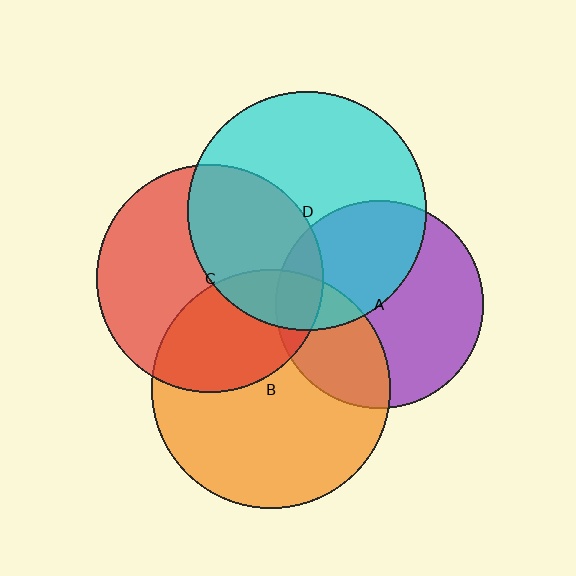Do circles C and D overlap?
Yes.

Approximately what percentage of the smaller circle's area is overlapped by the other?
Approximately 40%.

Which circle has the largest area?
Circle B (orange).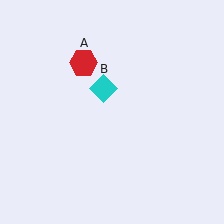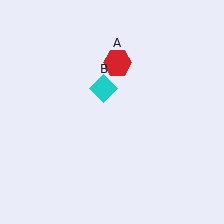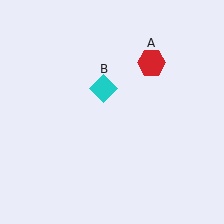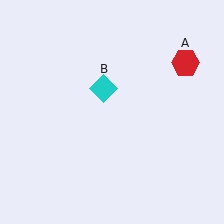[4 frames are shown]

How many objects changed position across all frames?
1 object changed position: red hexagon (object A).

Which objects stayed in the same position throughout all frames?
Cyan diamond (object B) remained stationary.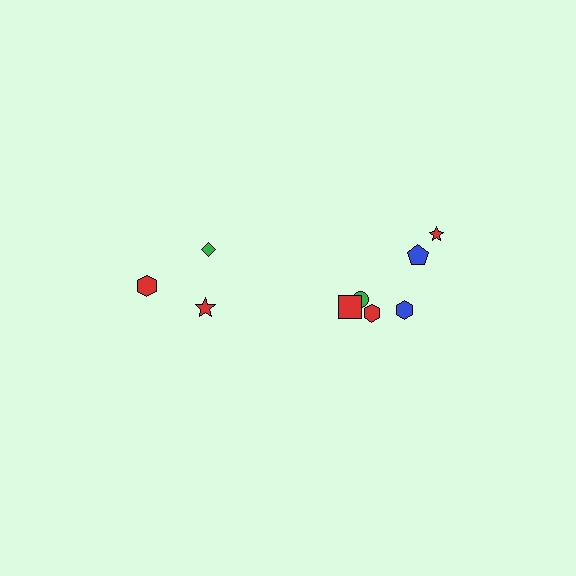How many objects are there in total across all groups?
There are 9 objects.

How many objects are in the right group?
There are 6 objects.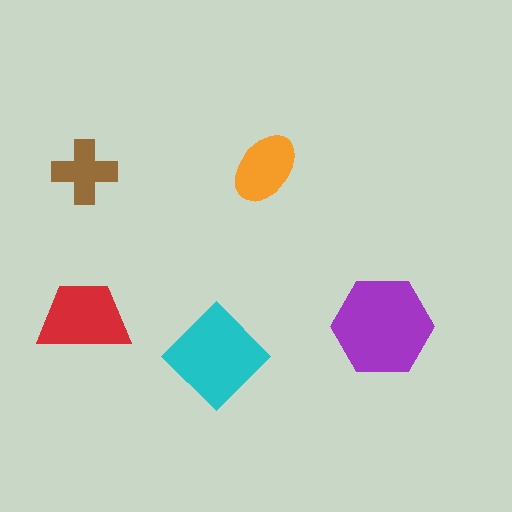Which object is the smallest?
The brown cross.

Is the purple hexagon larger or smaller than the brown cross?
Larger.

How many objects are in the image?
There are 5 objects in the image.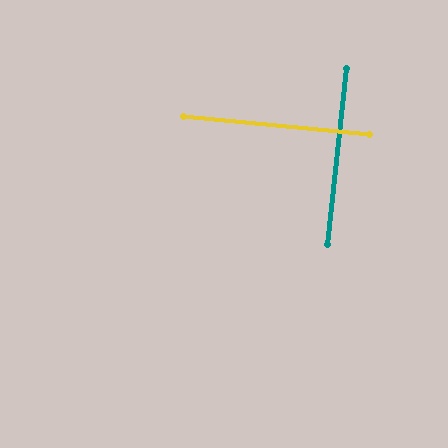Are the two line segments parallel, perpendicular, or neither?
Perpendicular — they meet at approximately 90°.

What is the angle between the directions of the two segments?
Approximately 90 degrees.